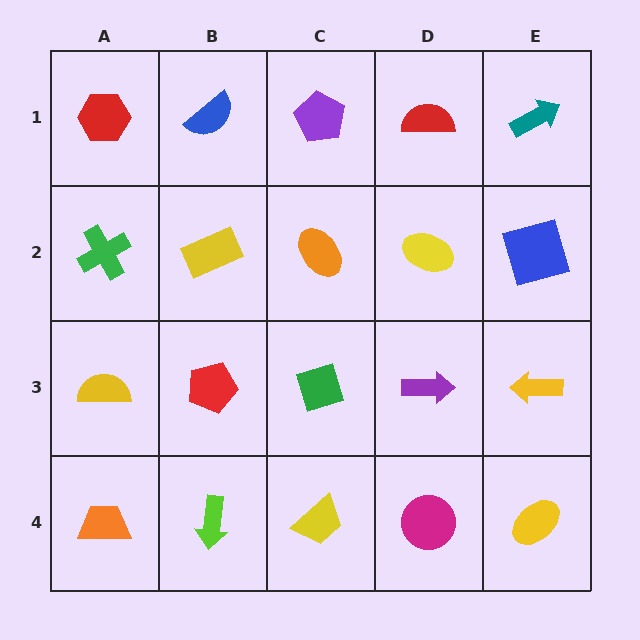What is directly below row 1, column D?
A yellow ellipse.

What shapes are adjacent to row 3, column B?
A yellow rectangle (row 2, column B), a lime arrow (row 4, column B), a yellow semicircle (row 3, column A), a green diamond (row 3, column C).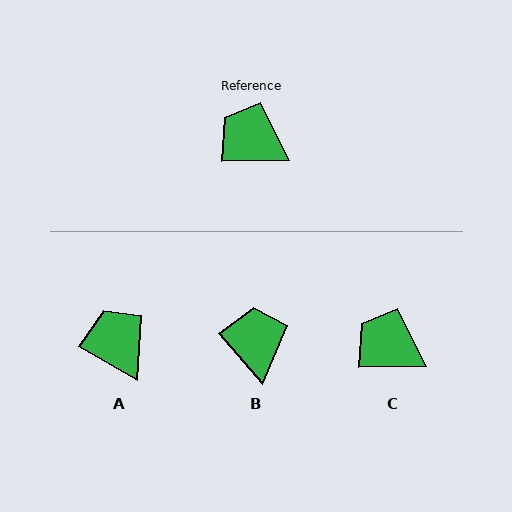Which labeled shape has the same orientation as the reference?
C.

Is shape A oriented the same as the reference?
No, it is off by about 30 degrees.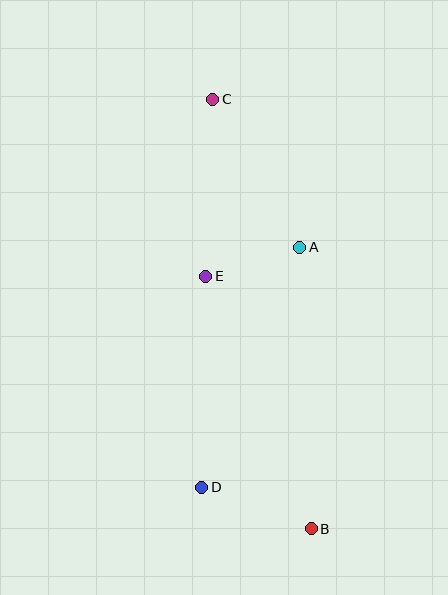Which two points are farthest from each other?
Points B and C are farthest from each other.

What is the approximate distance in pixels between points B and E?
The distance between B and E is approximately 274 pixels.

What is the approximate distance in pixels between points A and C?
The distance between A and C is approximately 172 pixels.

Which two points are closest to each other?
Points A and E are closest to each other.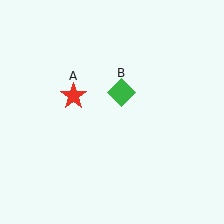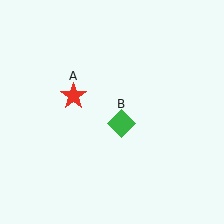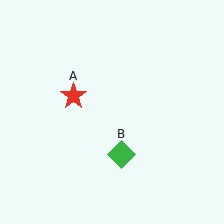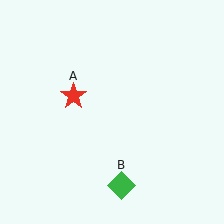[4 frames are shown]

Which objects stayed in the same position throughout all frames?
Red star (object A) remained stationary.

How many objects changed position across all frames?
1 object changed position: green diamond (object B).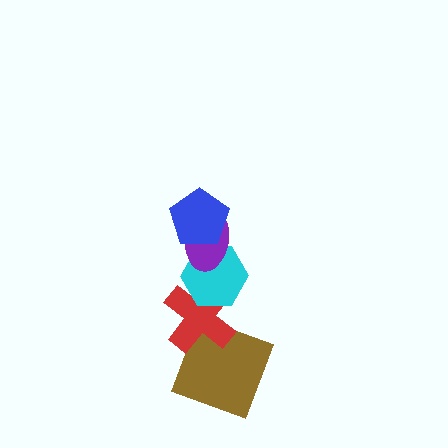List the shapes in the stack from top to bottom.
From top to bottom: the blue pentagon, the purple ellipse, the cyan hexagon, the red cross, the brown square.